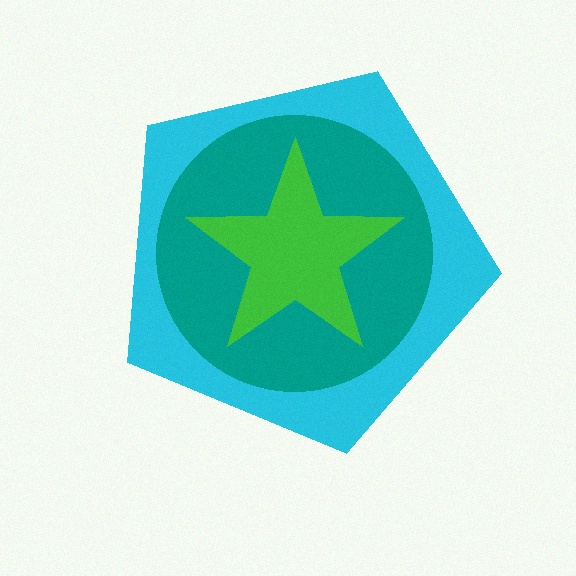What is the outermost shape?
The cyan pentagon.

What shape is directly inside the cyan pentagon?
The teal circle.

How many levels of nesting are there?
3.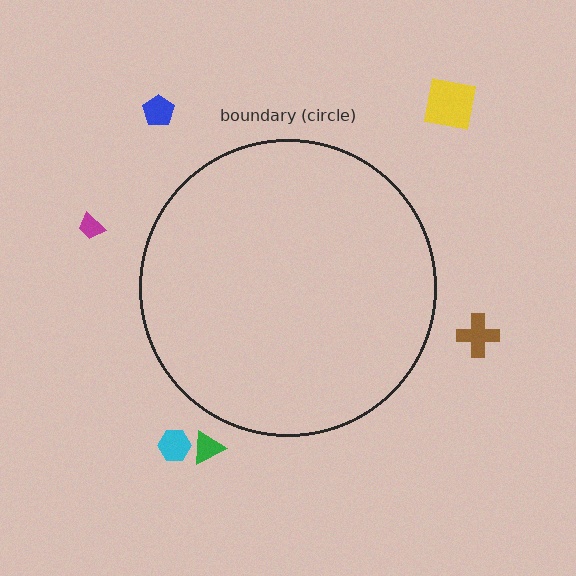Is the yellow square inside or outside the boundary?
Outside.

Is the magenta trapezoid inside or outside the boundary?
Outside.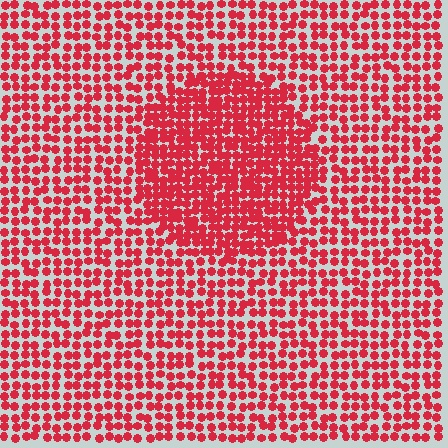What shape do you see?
I see a circle.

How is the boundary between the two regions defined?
The boundary is defined by a change in element density (approximately 1.7x ratio). All elements are the same color, size, and shape.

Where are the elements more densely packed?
The elements are more densely packed inside the circle boundary.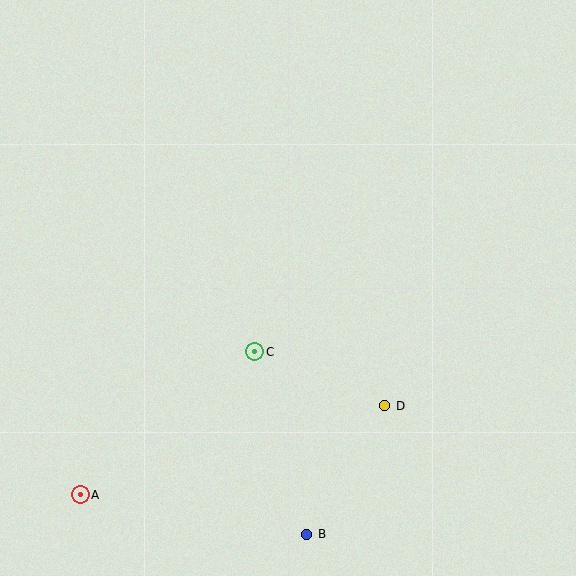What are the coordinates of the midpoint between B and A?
The midpoint between B and A is at (194, 515).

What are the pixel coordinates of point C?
Point C is at (255, 352).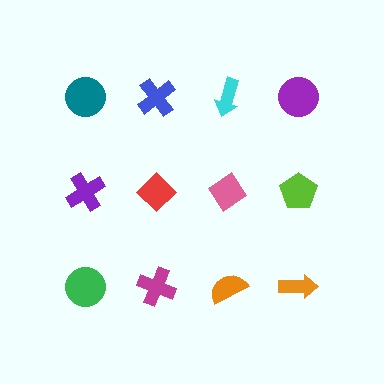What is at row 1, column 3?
A cyan arrow.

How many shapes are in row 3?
4 shapes.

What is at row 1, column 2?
A blue cross.